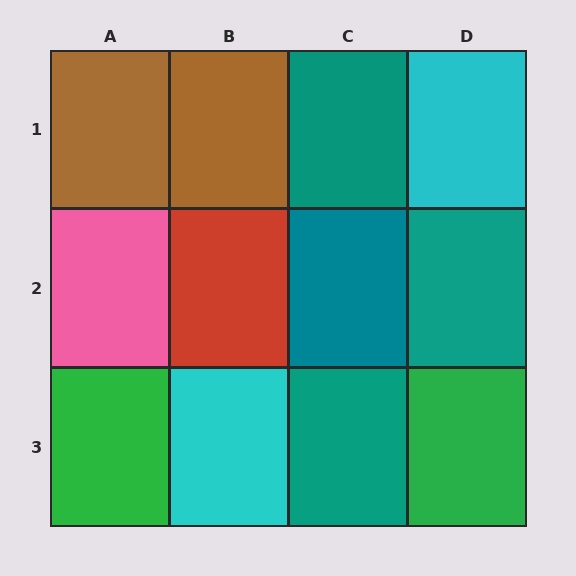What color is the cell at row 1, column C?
Teal.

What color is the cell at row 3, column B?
Cyan.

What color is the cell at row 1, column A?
Brown.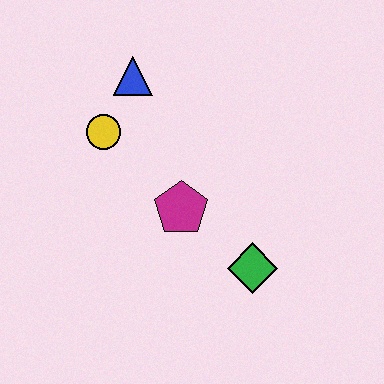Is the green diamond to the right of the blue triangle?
Yes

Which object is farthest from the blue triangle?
The green diamond is farthest from the blue triangle.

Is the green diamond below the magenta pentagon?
Yes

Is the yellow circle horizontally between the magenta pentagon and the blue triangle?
No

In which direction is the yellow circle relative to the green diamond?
The yellow circle is to the left of the green diamond.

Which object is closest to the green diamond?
The magenta pentagon is closest to the green diamond.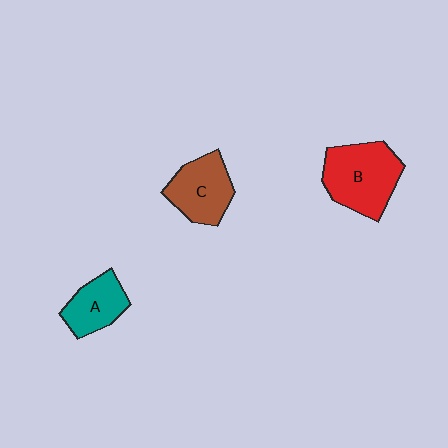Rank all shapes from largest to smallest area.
From largest to smallest: B (red), C (brown), A (teal).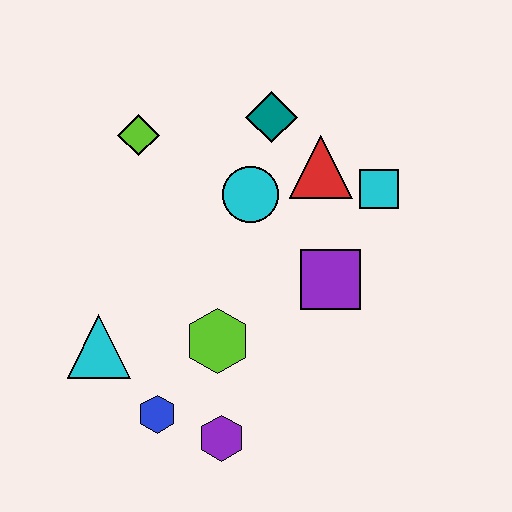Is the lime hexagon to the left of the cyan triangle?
No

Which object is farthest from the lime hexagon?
The teal diamond is farthest from the lime hexagon.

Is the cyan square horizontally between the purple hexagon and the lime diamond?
No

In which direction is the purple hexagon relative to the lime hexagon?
The purple hexagon is below the lime hexagon.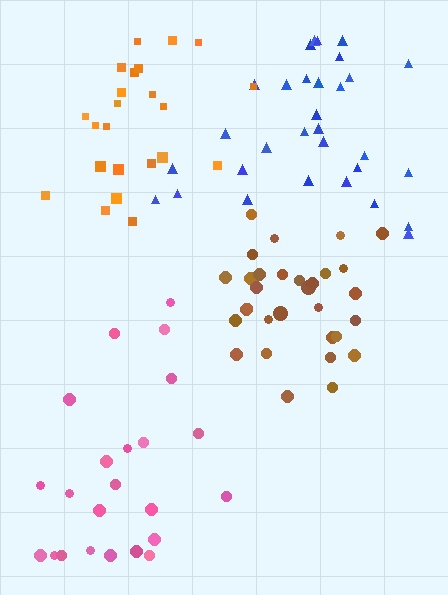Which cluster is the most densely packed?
Brown.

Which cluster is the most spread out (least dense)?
Pink.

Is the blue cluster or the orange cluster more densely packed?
Orange.